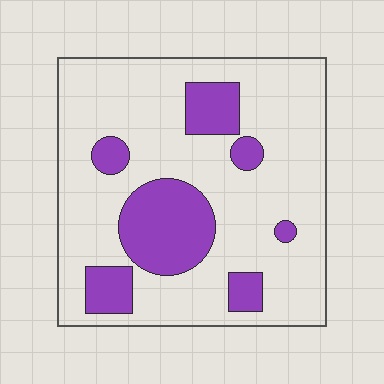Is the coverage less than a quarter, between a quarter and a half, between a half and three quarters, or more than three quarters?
Less than a quarter.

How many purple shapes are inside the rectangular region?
7.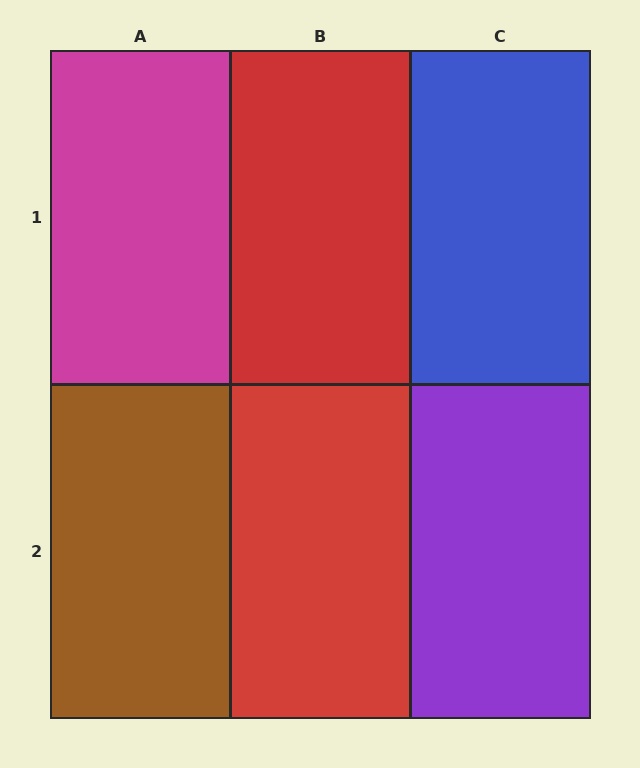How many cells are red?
2 cells are red.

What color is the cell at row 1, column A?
Magenta.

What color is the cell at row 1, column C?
Blue.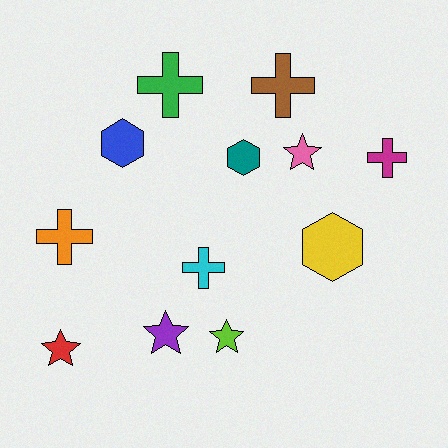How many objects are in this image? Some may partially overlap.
There are 12 objects.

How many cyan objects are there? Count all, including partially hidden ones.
There is 1 cyan object.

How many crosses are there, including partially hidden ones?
There are 5 crosses.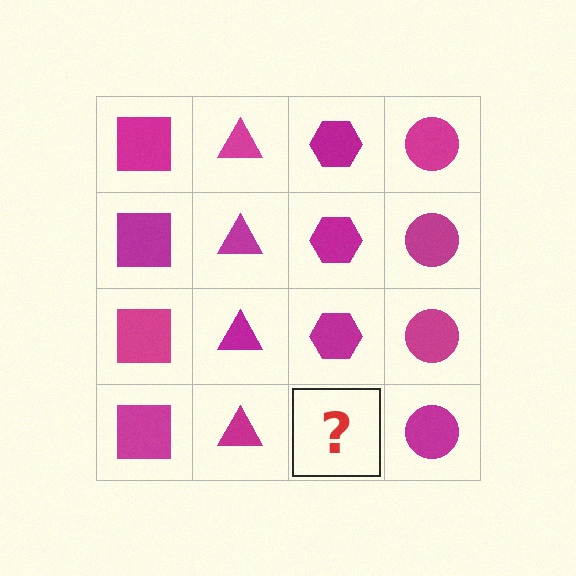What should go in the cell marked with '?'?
The missing cell should contain a magenta hexagon.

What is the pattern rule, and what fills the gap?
The rule is that each column has a consistent shape. The gap should be filled with a magenta hexagon.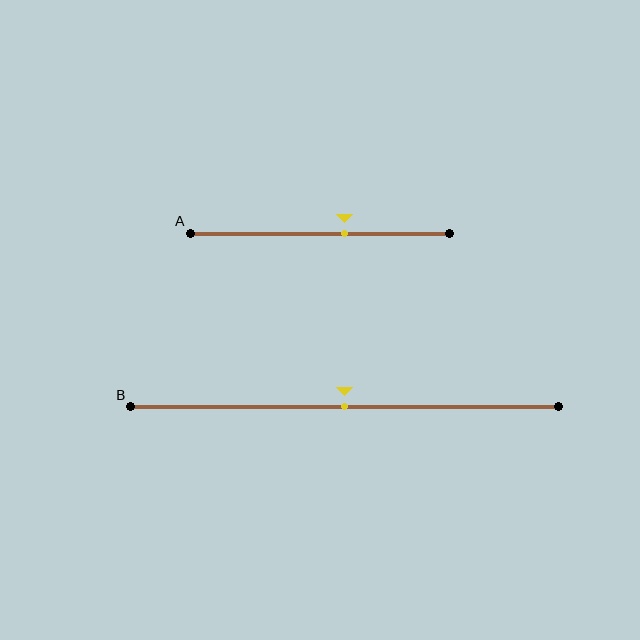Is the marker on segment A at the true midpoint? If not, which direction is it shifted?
No, the marker on segment A is shifted to the right by about 10% of the segment length.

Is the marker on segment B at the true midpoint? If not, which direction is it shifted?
Yes, the marker on segment B is at the true midpoint.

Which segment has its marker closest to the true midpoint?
Segment B has its marker closest to the true midpoint.